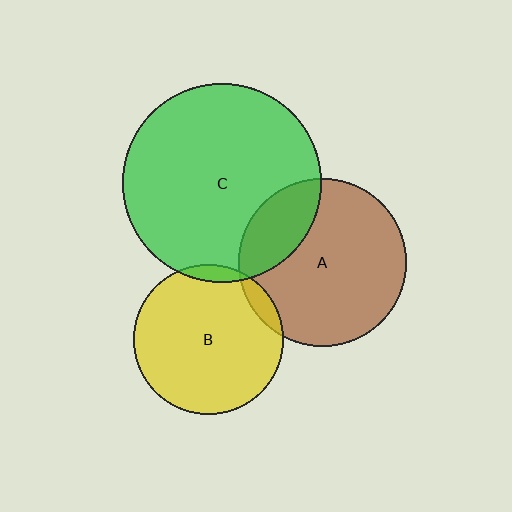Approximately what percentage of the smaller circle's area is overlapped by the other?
Approximately 25%.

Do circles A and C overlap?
Yes.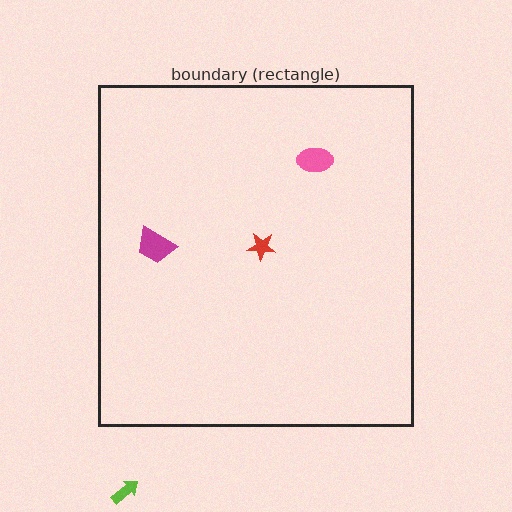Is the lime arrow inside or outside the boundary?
Outside.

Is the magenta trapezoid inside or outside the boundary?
Inside.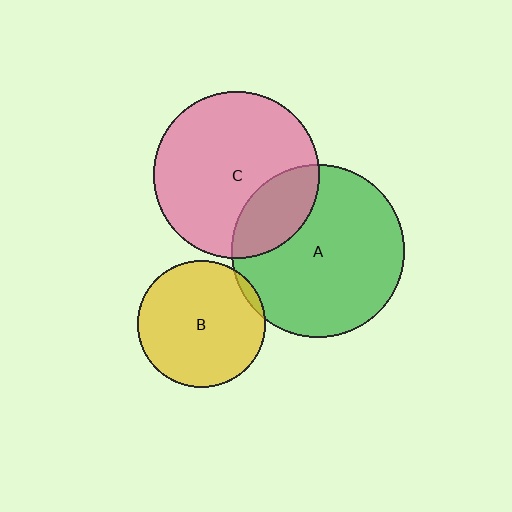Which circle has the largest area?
Circle A (green).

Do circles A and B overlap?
Yes.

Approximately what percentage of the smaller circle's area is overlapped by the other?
Approximately 5%.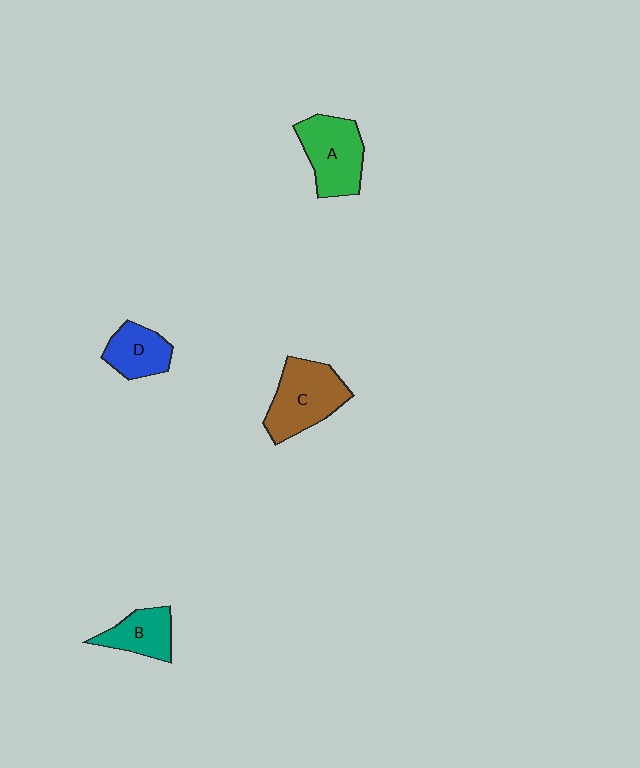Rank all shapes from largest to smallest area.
From largest to smallest: C (brown), A (green), D (blue), B (teal).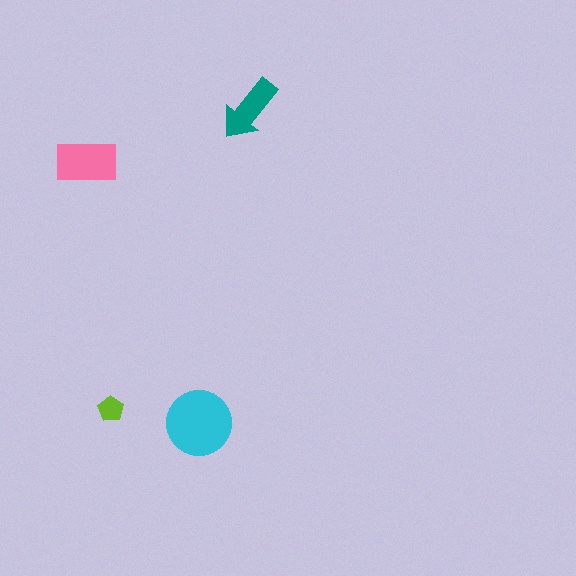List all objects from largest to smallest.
The cyan circle, the pink rectangle, the teal arrow, the lime pentagon.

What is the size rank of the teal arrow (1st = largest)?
3rd.